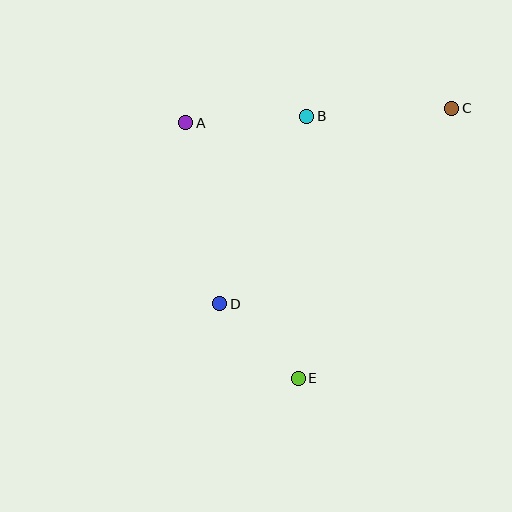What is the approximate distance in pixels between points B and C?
The distance between B and C is approximately 145 pixels.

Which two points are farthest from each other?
Points C and E are farthest from each other.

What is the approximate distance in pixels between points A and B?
The distance between A and B is approximately 121 pixels.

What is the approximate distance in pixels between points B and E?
The distance between B and E is approximately 262 pixels.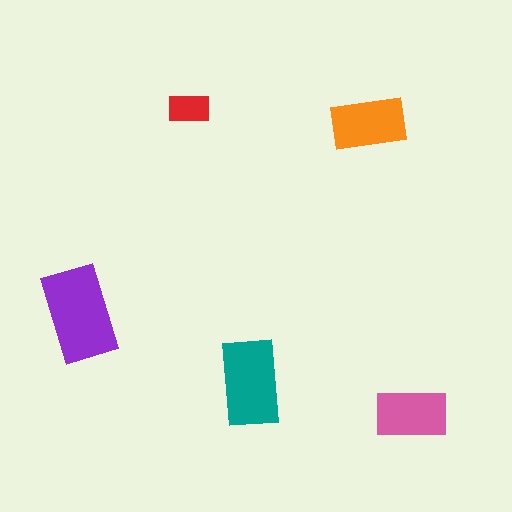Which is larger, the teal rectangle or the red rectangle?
The teal one.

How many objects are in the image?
There are 5 objects in the image.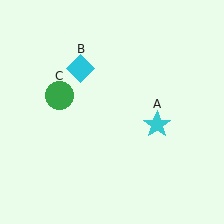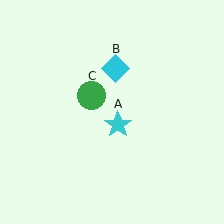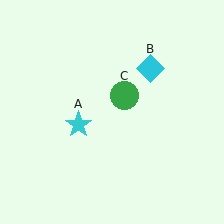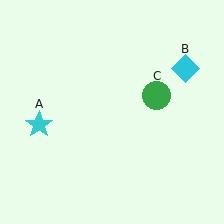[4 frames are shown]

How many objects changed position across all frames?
3 objects changed position: cyan star (object A), cyan diamond (object B), green circle (object C).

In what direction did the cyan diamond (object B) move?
The cyan diamond (object B) moved right.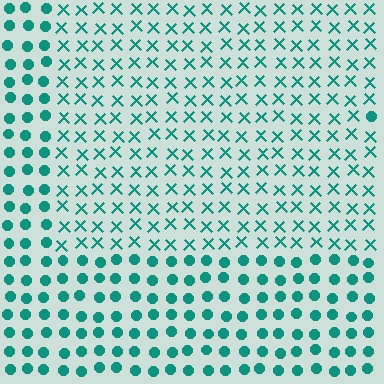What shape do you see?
I see a rectangle.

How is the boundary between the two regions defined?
The boundary is defined by a change in element shape: X marks inside vs. circles outside. All elements share the same color and spacing.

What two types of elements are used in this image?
The image uses X marks inside the rectangle region and circles outside it.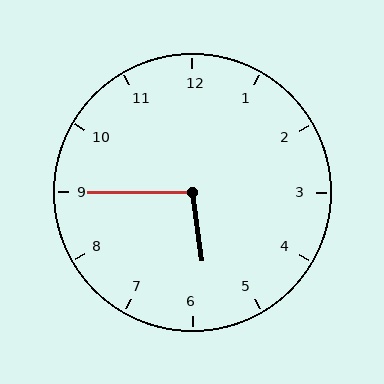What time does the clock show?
5:45.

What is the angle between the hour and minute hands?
Approximately 98 degrees.